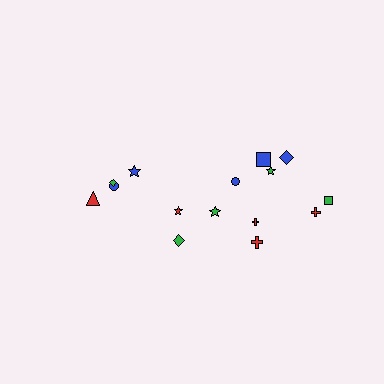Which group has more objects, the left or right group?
The right group.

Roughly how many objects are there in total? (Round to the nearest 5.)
Roughly 15 objects in total.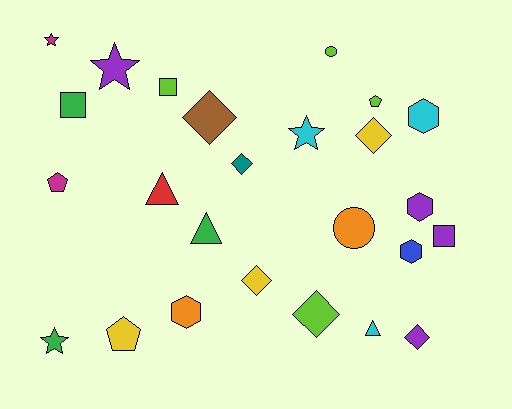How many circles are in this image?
There are 2 circles.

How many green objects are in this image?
There are 3 green objects.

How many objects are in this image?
There are 25 objects.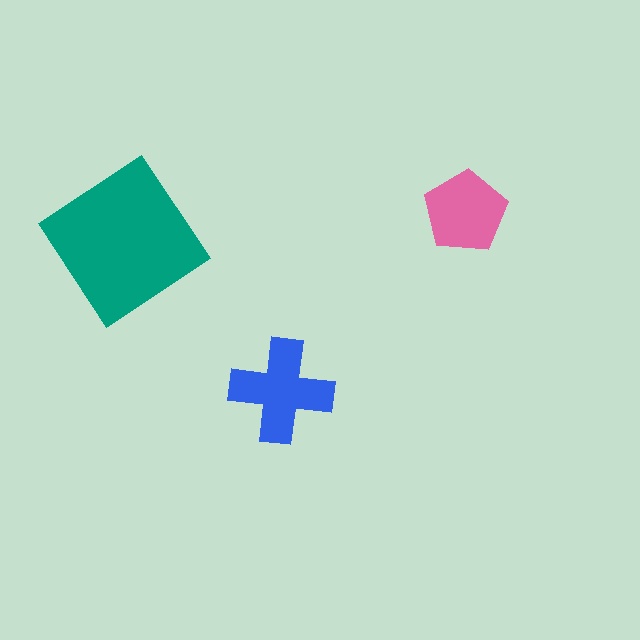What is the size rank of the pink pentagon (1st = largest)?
3rd.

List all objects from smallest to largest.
The pink pentagon, the blue cross, the teal diamond.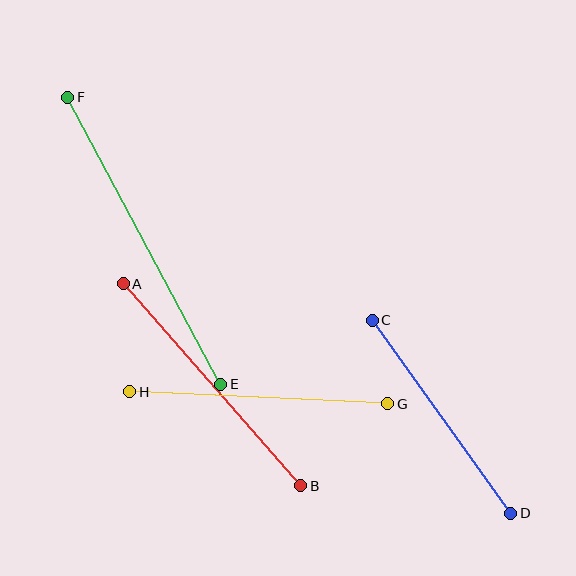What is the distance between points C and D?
The distance is approximately 238 pixels.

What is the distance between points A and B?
The distance is approximately 269 pixels.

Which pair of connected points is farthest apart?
Points E and F are farthest apart.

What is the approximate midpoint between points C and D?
The midpoint is at approximately (441, 417) pixels.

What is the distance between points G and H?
The distance is approximately 258 pixels.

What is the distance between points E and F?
The distance is approximately 325 pixels.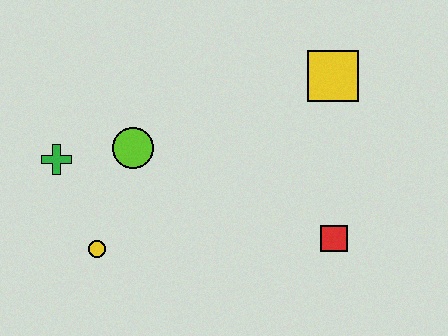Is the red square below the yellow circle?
No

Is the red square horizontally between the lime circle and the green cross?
No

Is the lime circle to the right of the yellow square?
No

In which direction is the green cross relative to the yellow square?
The green cross is to the left of the yellow square.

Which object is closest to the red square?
The yellow square is closest to the red square.